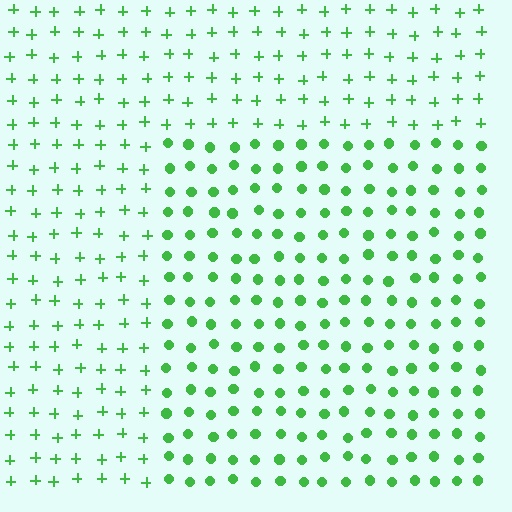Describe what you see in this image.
The image is filled with small green elements arranged in a uniform grid. A rectangle-shaped region contains circles, while the surrounding area contains plus signs. The boundary is defined purely by the change in element shape.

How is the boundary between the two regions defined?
The boundary is defined by a change in element shape: circles inside vs. plus signs outside. All elements share the same color and spacing.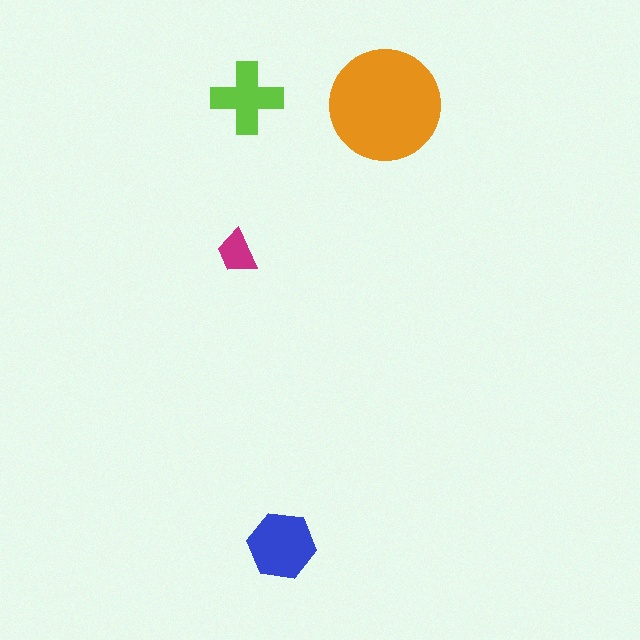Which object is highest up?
The lime cross is topmost.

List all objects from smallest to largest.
The magenta trapezoid, the lime cross, the blue hexagon, the orange circle.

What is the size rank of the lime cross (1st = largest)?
3rd.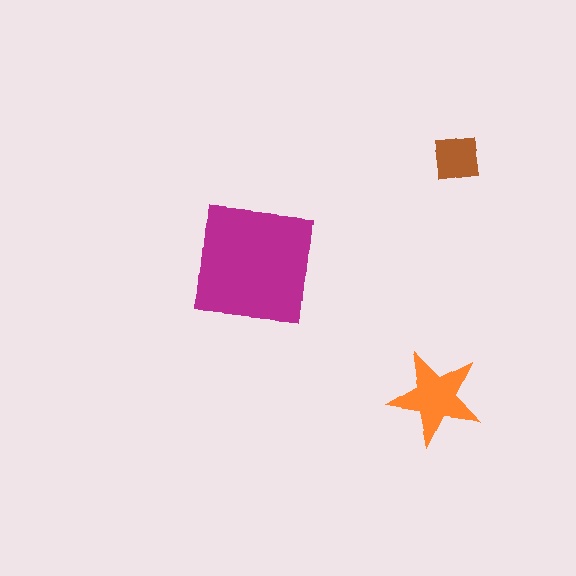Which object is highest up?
The brown square is topmost.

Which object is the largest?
The magenta square.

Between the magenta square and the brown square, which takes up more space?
The magenta square.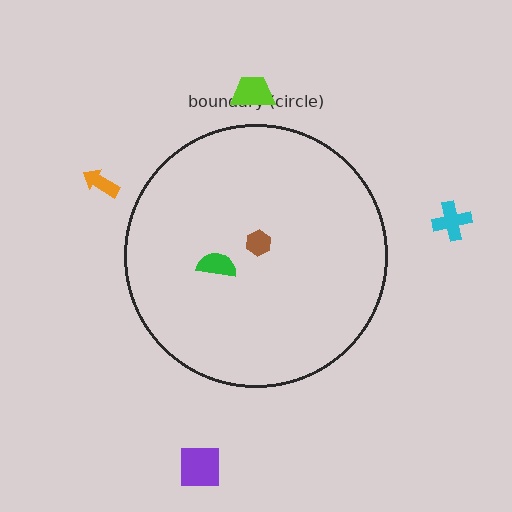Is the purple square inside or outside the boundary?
Outside.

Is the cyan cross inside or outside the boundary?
Outside.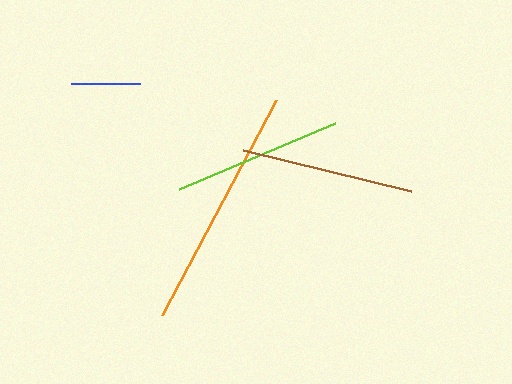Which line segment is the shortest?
The blue line is the shortest at approximately 69 pixels.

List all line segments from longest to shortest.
From longest to shortest: orange, brown, lime, blue.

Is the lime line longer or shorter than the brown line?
The brown line is longer than the lime line.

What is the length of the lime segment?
The lime segment is approximately 169 pixels long.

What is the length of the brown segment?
The brown segment is approximately 173 pixels long.